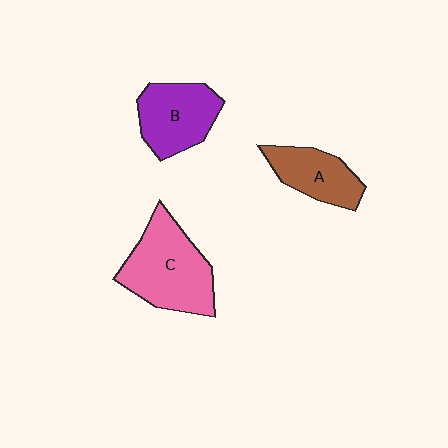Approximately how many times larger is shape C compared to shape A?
Approximately 1.6 times.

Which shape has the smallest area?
Shape A (brown).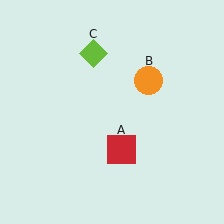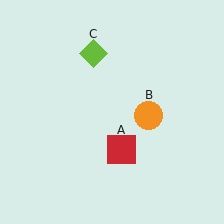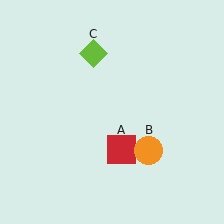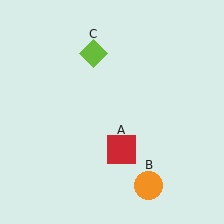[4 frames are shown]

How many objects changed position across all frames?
1 object changed position: orange circle (object B).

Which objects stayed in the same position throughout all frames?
Red square (object A) and lime diamond (object C) remained stationary.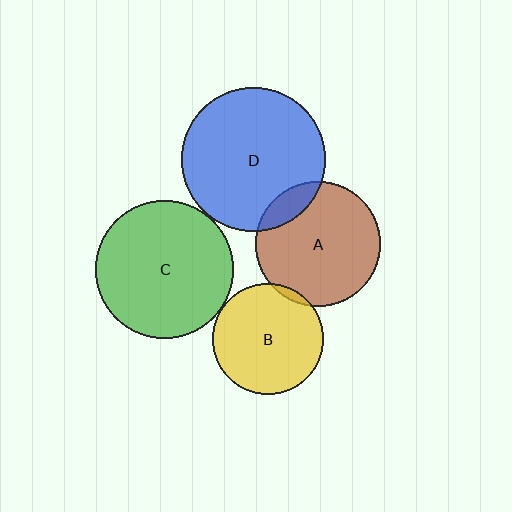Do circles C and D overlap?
Yes.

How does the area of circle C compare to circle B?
Approximately 1.6 times.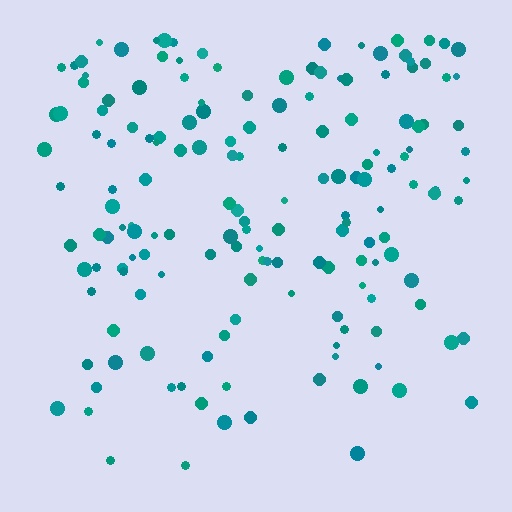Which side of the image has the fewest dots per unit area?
The bottom.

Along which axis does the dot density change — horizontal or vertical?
Vertical.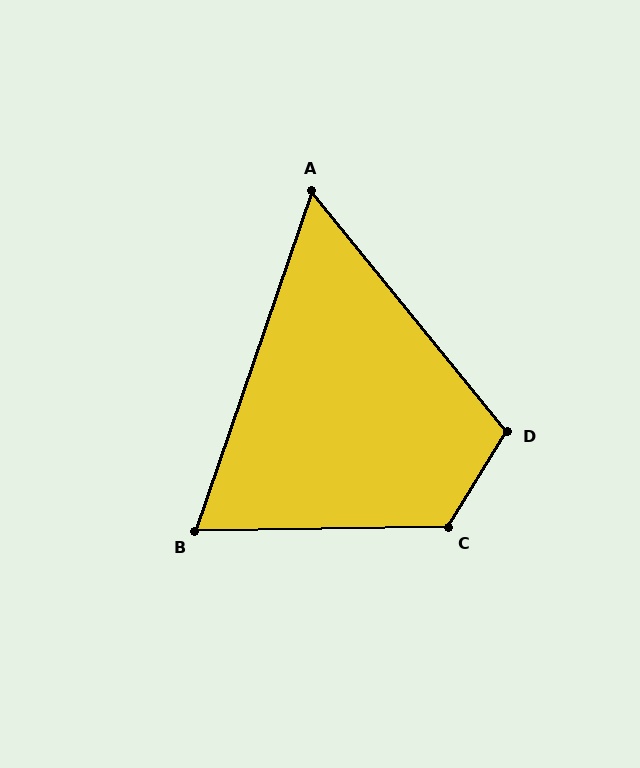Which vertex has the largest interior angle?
C, at approximately 122 degrees.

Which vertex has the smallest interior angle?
A, at approximately 58 degrees.